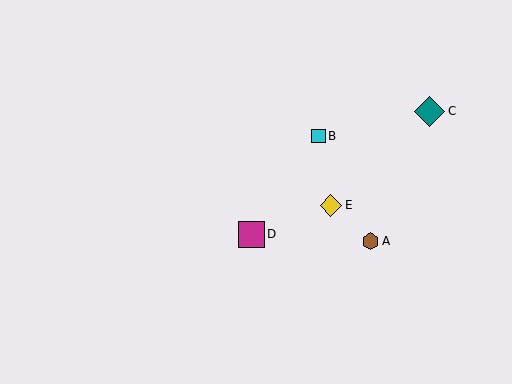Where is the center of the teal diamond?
The center of the teal diamond is at (430, 111).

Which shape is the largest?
The teal diamond (labeled C) is the largest.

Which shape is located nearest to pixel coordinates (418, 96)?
The teal diamond (labeled C) at (430, 111) is nearest to that location.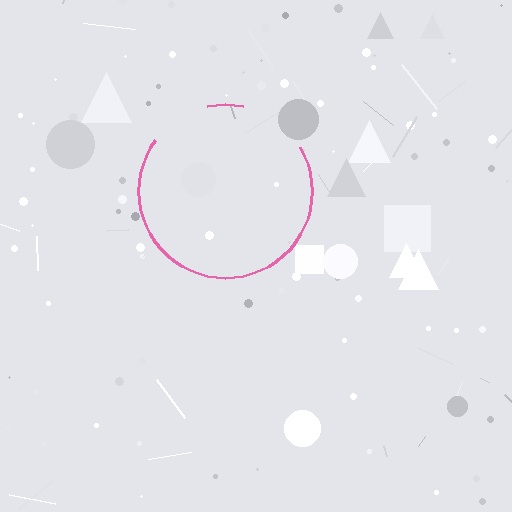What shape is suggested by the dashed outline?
The dashed outline suggests a circle.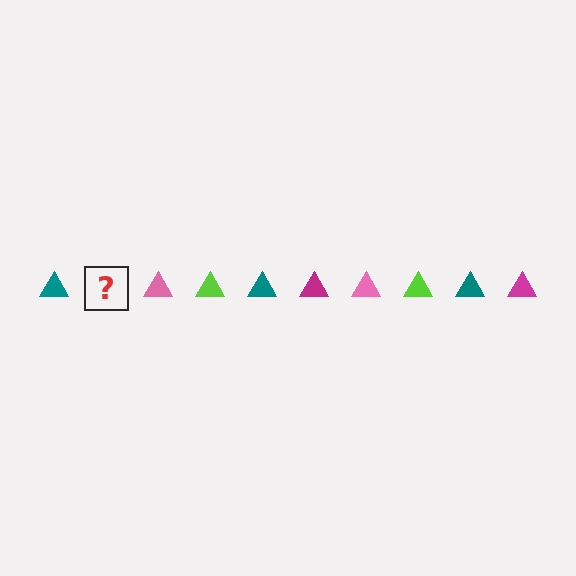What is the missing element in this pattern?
The missing element is a magenta triangle.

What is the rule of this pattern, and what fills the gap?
The rule is that the pattern cycles through teal, magenta, pink, lime triangles. The gap should be filled with a magenta triangle.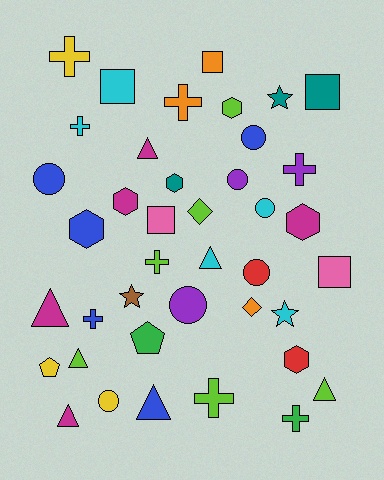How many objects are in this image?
There are 40 objects.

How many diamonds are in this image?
There are 2 diamonds.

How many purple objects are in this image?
There are 3 purple objects.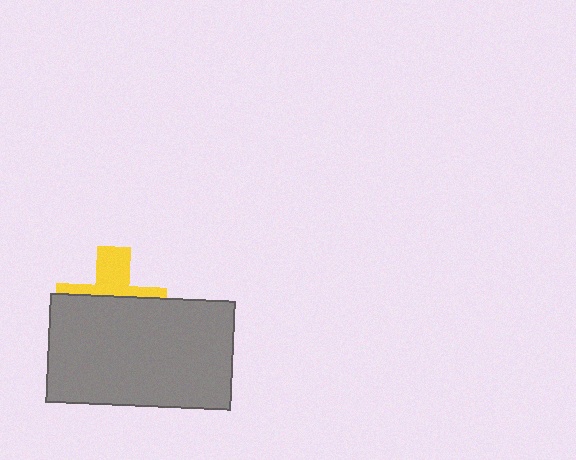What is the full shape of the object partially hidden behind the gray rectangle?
The partially hidden object is a yellow cross.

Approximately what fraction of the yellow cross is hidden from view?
Roughly 62% of the yellow cross is hidden behind the gray rectangle.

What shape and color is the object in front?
The object in front is a gray rectangle.